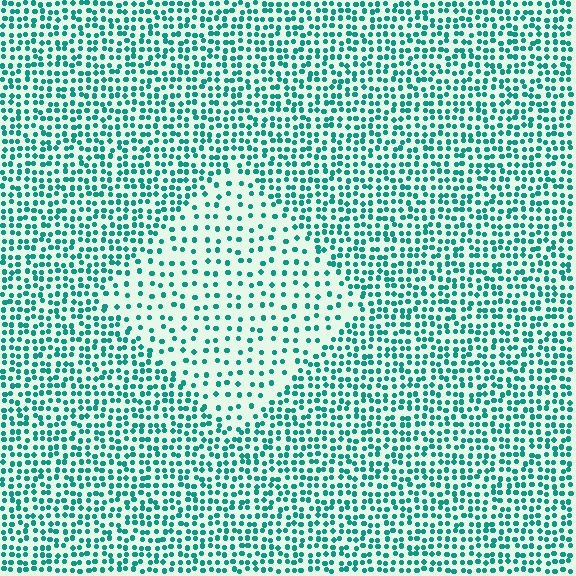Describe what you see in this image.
The image contains small teal elements arranged at two different densities. A diamond-shaped region is visible where the elements are less densely packed than the surrounding area.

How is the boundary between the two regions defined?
The boundary is defined by a change in element density (approximately 2.1x ratio). All elements are the same color, size, and shape.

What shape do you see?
I see a diamond.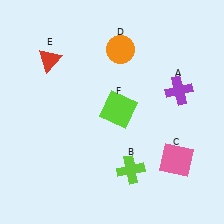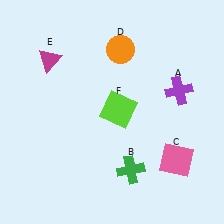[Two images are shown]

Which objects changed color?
B changed from lime to green. E changed from red to magenta.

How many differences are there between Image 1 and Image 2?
There are 2 differences between the two images.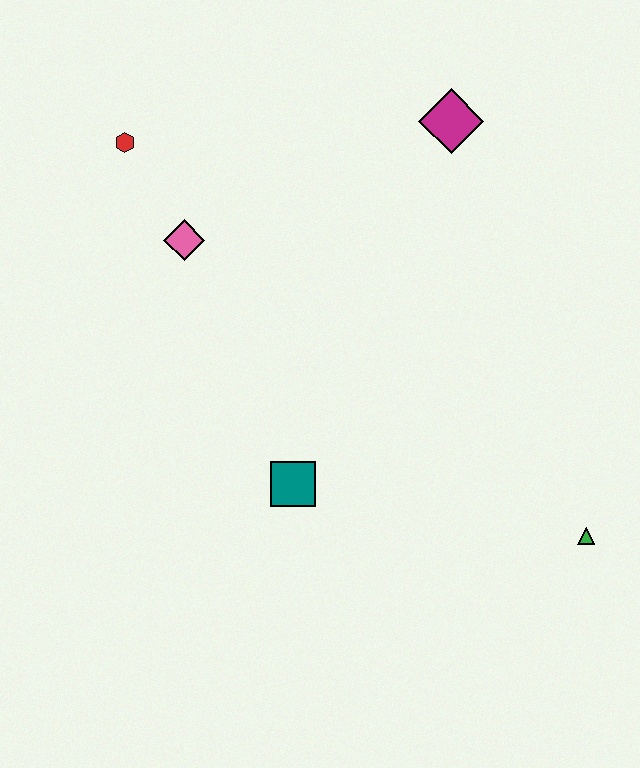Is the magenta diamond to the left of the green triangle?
Yes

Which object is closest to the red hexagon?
The pink diamond is closest to the red hexagon.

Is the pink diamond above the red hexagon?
No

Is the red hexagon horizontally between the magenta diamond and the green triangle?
No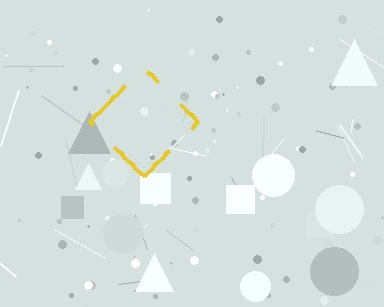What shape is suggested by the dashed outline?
The dashed outline suggests a diamond.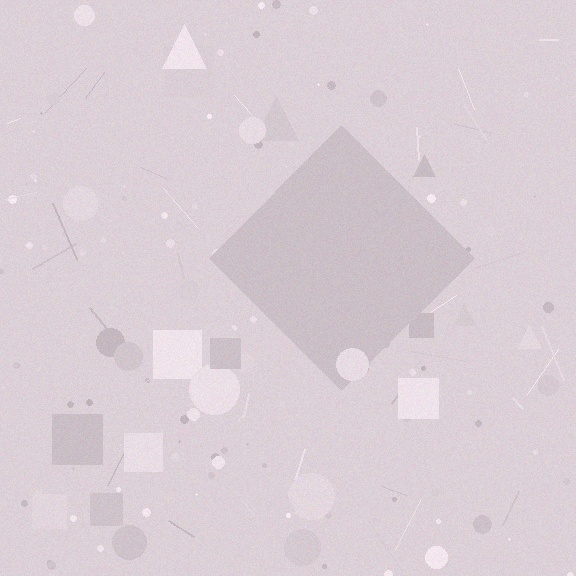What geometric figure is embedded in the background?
A diamond is embedded in the background.